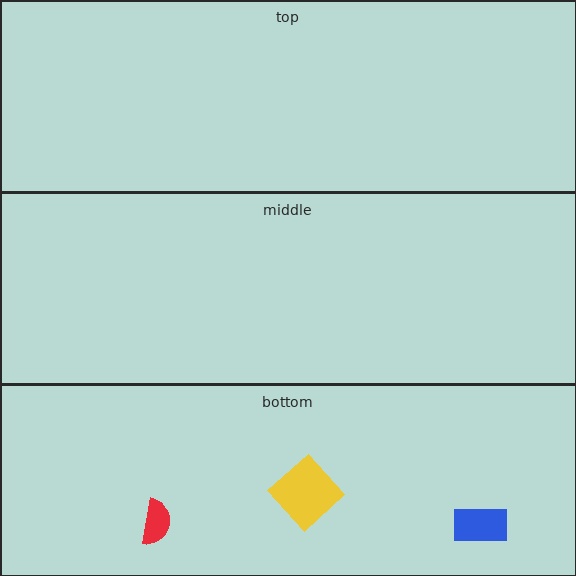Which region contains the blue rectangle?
The bottom region.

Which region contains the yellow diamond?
The bottom region.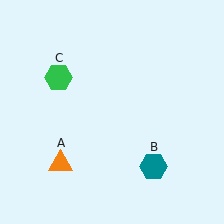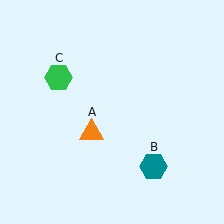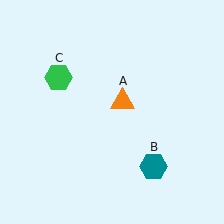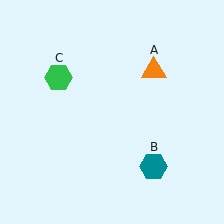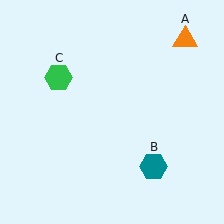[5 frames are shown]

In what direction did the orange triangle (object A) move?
The orange triangle (object A) moved up and to the right.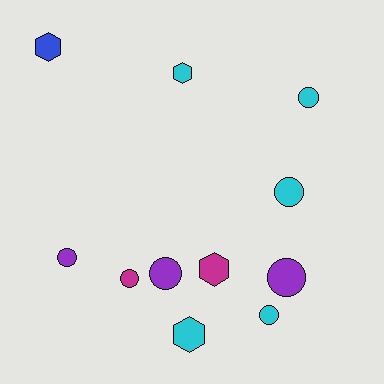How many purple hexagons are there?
There are no purple hexagons.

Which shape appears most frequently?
Circle, with 7 objects.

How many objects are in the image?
There are 11 objects.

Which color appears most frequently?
Cyan, with 5 objects.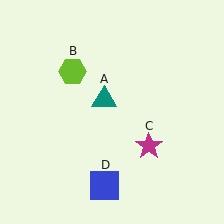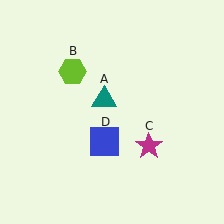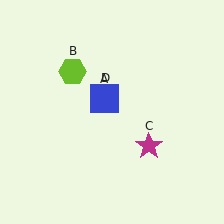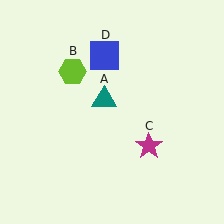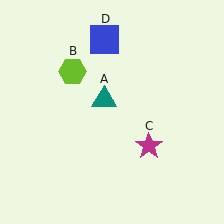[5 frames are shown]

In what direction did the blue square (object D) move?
The blue square (object D) moved up.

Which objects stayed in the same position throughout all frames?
Teal triangle (object A) and lime hexagon (object B) and magenta star (object C) remained stationary.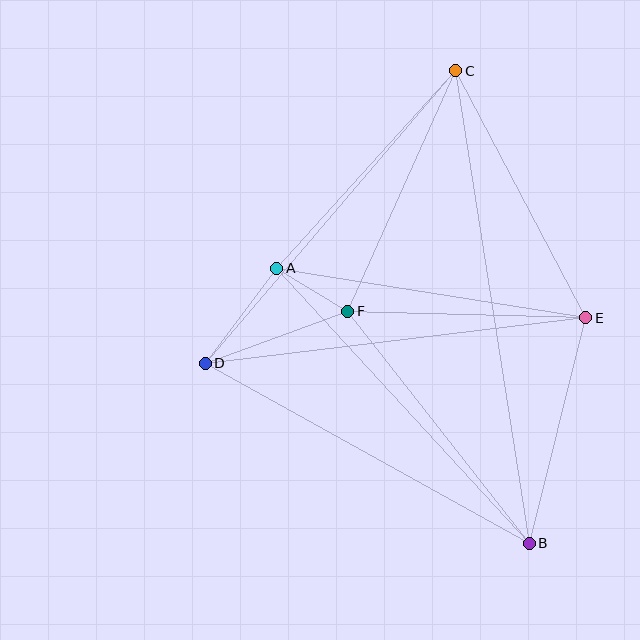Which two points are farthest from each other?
Points B and C are farthest from each other.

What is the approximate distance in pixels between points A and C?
The distance between A and C is approximately 266 pixels.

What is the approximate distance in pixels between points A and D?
The distance between A and D is approximately 119 pixels.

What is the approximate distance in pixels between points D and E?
The distance between D and E is approximately 383 pixels.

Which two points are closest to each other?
Points A and F are closest to each other.